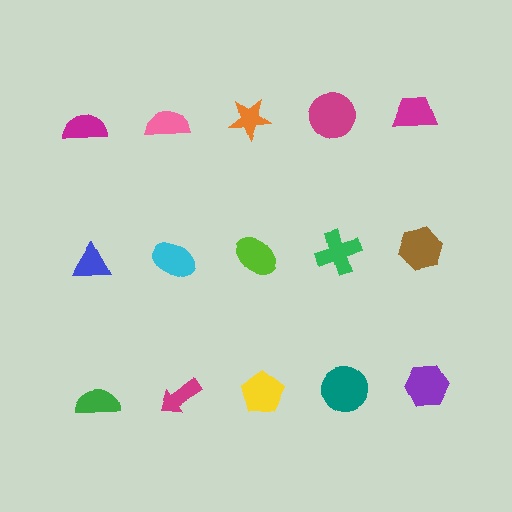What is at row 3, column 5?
A purple hexagon.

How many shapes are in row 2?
5 shapes.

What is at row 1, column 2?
A pink semicircle.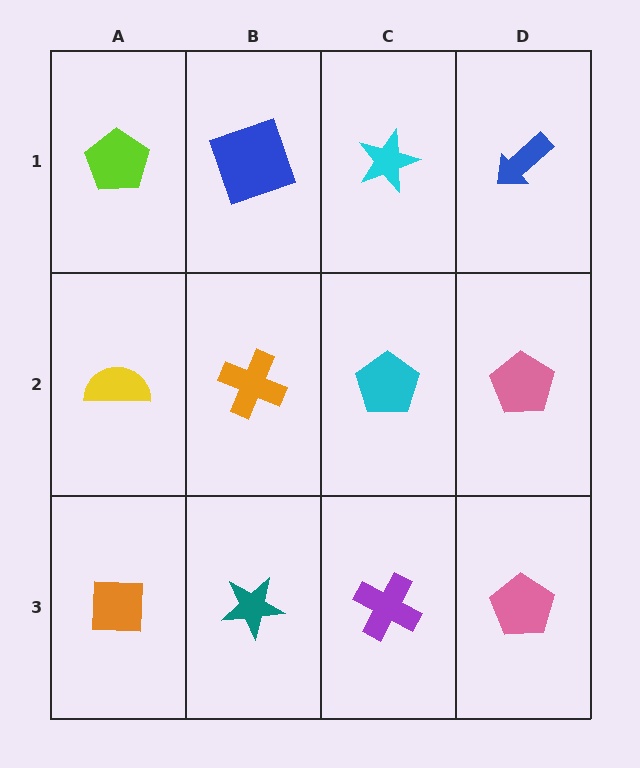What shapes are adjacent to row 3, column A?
A yellow semicircle (row 2, column A), a teal star (row 3, column B).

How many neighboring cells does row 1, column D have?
2.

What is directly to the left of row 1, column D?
A cyan star.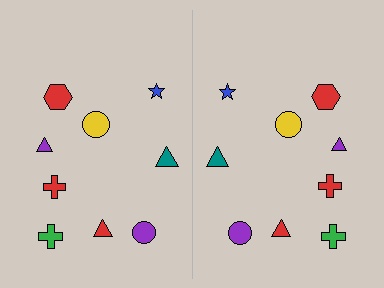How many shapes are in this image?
There are 18 shapes in this image.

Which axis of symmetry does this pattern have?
The pattern has a vertical axis of symmetry running through the center of the image.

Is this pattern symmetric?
Yes, this pattern has bilateral (reflection) symmetry.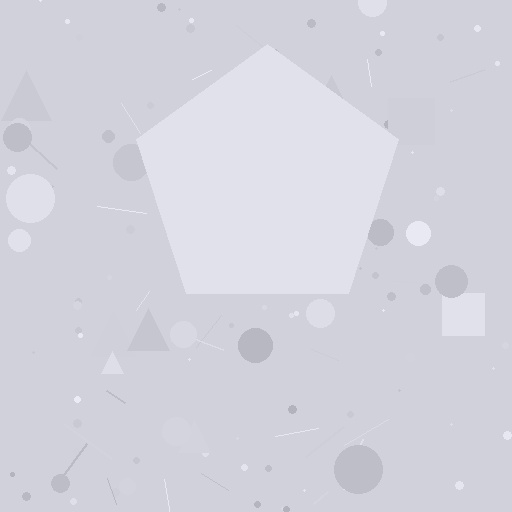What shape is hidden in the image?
A pentagon is hidden in the image.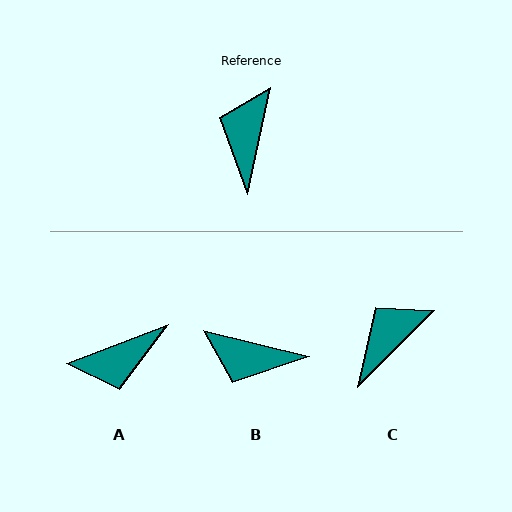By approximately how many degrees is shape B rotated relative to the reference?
Approximately 88 degrees counter-clockwise.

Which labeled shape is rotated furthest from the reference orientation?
A, about 124 degrees away.